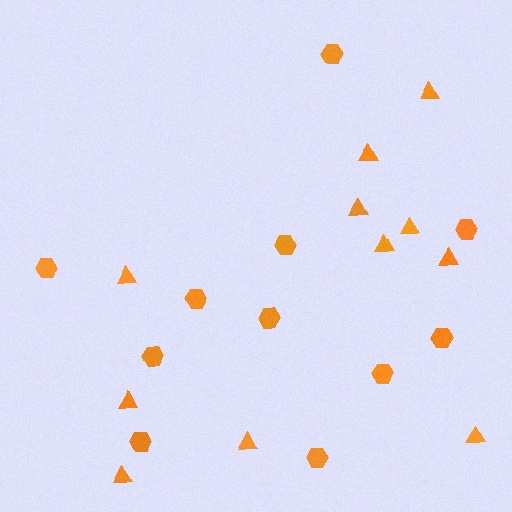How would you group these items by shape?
There are 2 groups: one group of triangles (11) and one group of hexagons (11).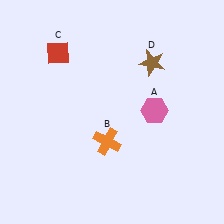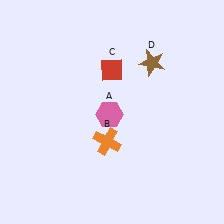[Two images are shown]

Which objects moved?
The objects that moved are: the pink hexagon (A), the red diamond (C).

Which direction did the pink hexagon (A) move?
The pink hexagon (A) moved left.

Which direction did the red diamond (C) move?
The red diamond (C) moved right.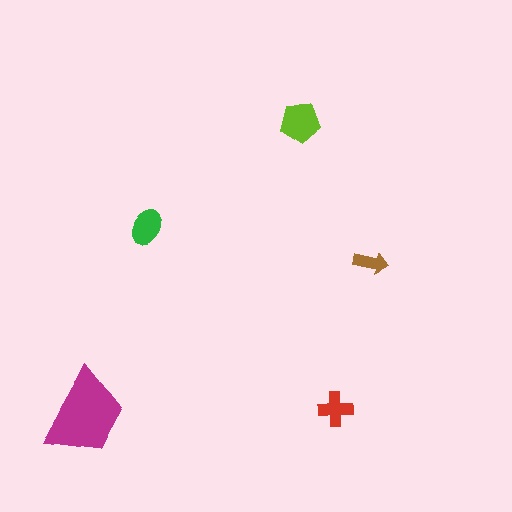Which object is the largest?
The magenta trapezoid.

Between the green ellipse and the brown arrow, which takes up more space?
The green ellipse.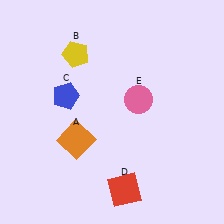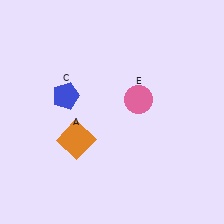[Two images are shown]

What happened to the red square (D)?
The red square (D) was removed in Image 2. It was in the bottom-right area of Image 1.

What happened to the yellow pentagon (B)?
The yellow pentagon (B) was removed in Image 2. It was in the top-left area of Image 1.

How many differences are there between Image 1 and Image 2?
There are 2 differences between the two images.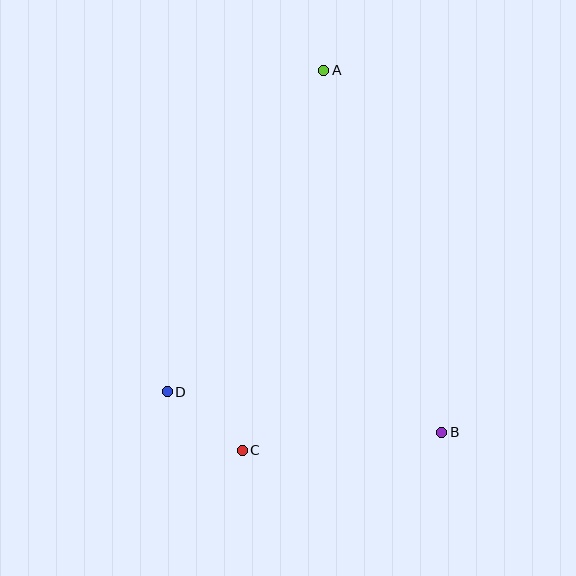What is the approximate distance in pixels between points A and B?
The distance between A and B is approximately 381 pixels.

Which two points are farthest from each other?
Points A and C are farthest from each other.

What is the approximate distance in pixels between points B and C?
The distance between B and C is approximately 200 pixels.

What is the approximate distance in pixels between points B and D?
The distance between B and D is approximately 278 pixels.